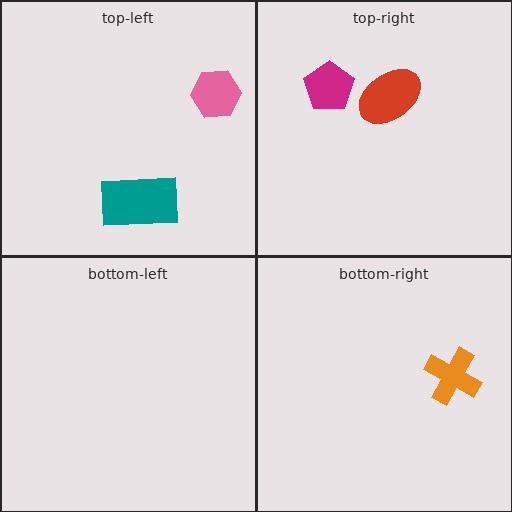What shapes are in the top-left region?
The pink hexagon, the teal rectangle.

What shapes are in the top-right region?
The red ellipse, the magenta pentagon.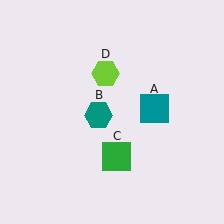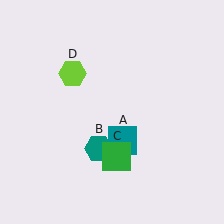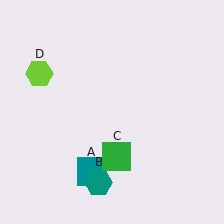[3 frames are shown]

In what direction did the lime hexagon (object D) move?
The lime hexagon (object D) moved left.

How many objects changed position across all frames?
3 objects changed position: teal square (object A), teal hexagon (object B), lime hexagon (object D).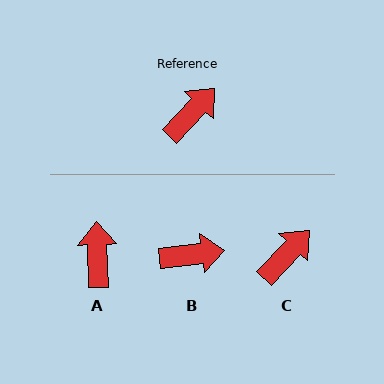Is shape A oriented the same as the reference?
No, it is off by about 45 degrees.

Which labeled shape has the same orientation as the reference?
C.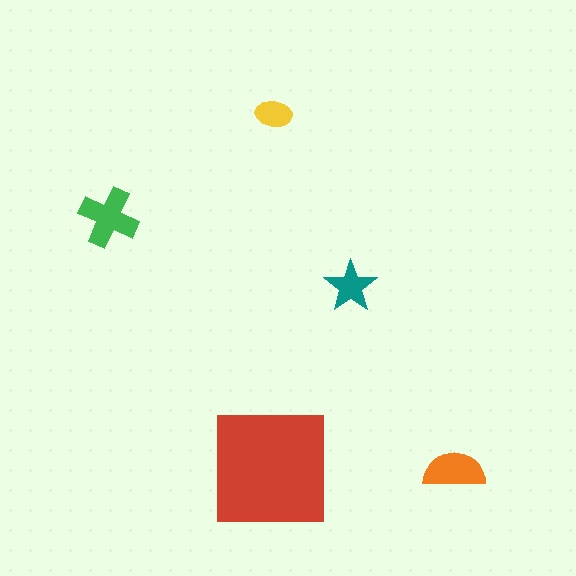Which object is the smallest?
The yellow ellipse.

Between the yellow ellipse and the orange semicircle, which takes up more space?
The orange semicircle.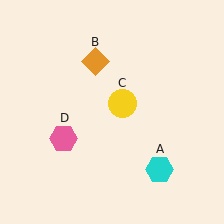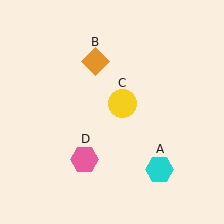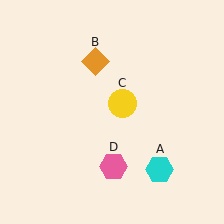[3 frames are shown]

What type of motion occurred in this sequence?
The pink hexagon (object D) rotated counterclockwise around the center of the scene.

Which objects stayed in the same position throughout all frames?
Cyan hexagon (object A) and orange diamond (object B) and yellow circle (object C) remained stationary.